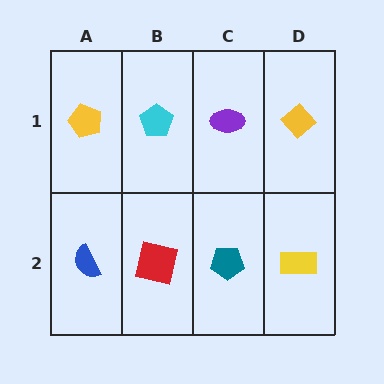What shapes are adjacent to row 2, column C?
A purple ellipse (row 1, column C), a red square (row 2, column B), a yellow rectangle (row 2, column D).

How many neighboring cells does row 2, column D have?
2.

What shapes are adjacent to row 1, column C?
A teal pentagon (row 2, column C), a cyan pentagon (row 1, column B), a yellow diamond (row 1, column D).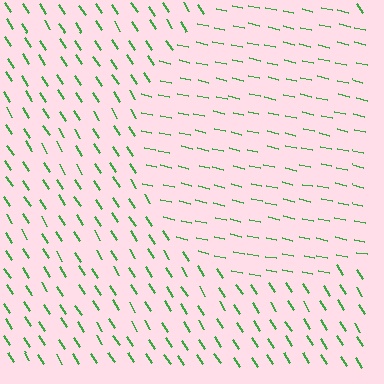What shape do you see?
I see a circle.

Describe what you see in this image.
The image is filled with small green line segments. A circle region in the image has lines oriented differently from the surrounding lines, creating a visible texture boundary.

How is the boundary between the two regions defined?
The boundary is defined purely by a change in line orientation (approximately 45 degrees difference). All lines are the same color and thickness.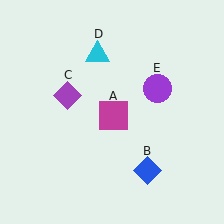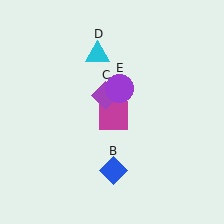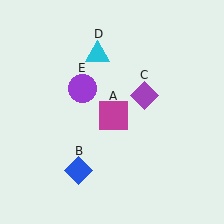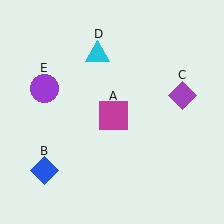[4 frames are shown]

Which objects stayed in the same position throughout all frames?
Magenta square (object A) and cyan triangle (object D) remained stationary.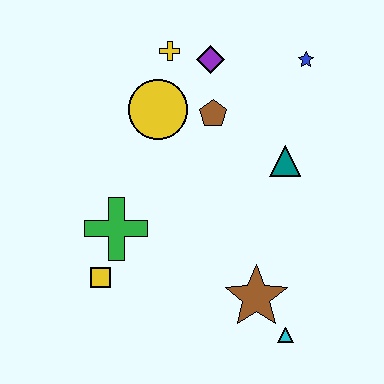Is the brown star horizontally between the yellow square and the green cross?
No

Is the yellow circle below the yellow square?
No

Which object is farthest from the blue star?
The yellow square is farthest from the blue star.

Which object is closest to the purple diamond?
The yellow cross is closest to the purple diamond.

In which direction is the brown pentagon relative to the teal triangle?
The brown pentagon is to the left of the teal triangle.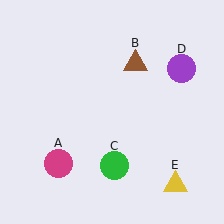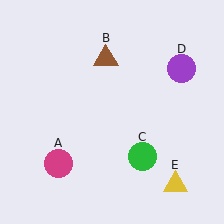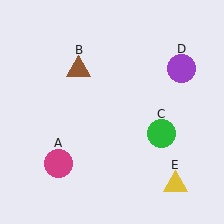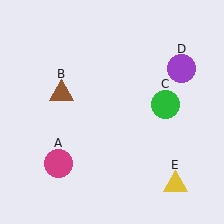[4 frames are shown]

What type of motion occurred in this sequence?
The brown triangle (object B), green circle (object C) rotated counterclockwise around the center of the scene.